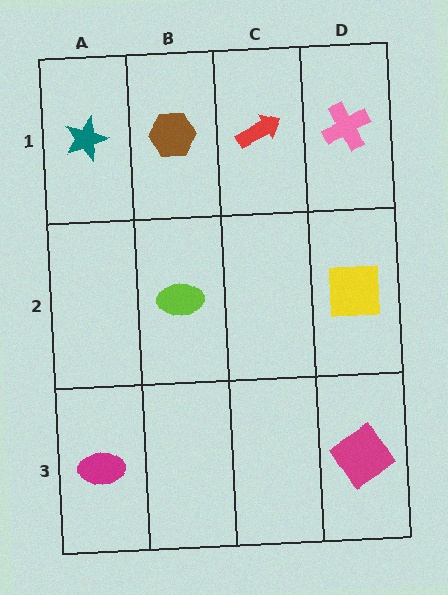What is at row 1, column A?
A teal star.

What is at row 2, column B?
A lime ellipse.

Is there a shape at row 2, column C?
No, that cell is empty.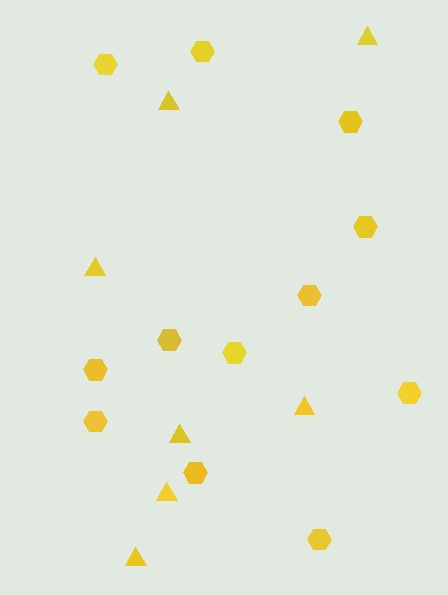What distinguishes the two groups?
There are 2 groups: one group of triangles (7) and one group of hexagons (12).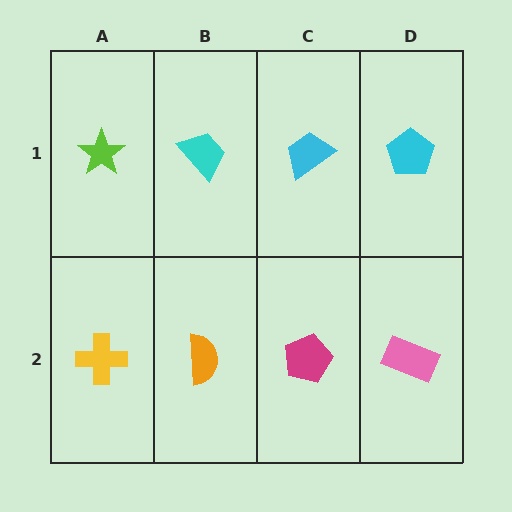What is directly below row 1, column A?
A yellow cross.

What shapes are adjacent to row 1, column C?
A magenta pentagon (row 2, column C), a cyan trapezoid (row 1, column B), a cyan pentagon (row 1, column D).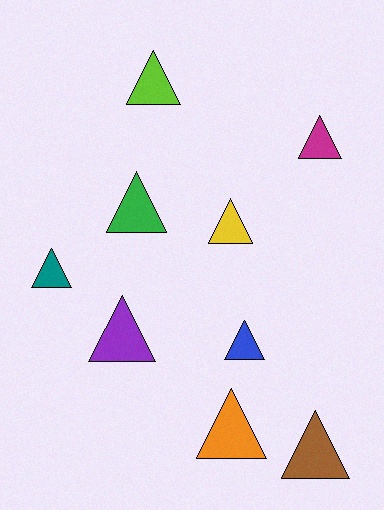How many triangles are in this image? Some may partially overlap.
There are 9 triangles.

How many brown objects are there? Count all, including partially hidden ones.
There is 1 brown object.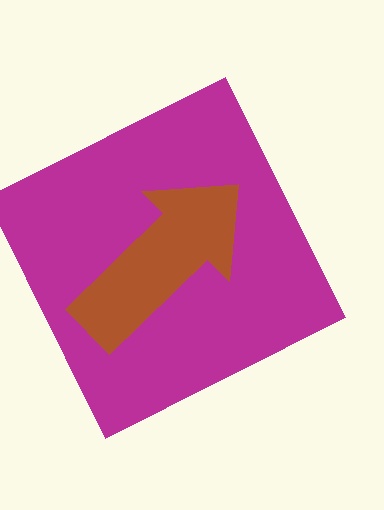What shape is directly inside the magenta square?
The brown arrow.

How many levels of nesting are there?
2.